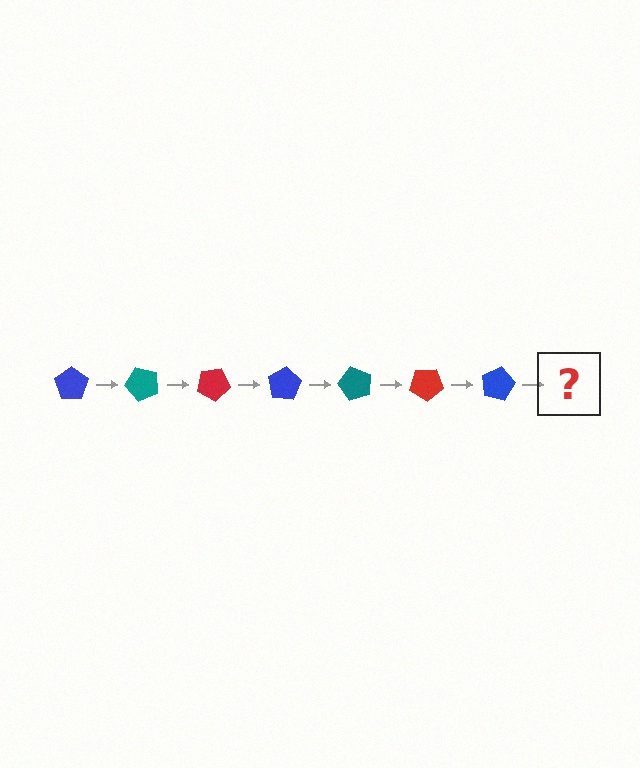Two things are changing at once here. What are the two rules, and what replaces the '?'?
The two rules are that it rotates 50 degrees each step and the color cycles through blue, teal, and red. The '?' should be a teal pentagon, rotated 350 degrees from the start.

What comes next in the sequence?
The next element should be a teal pentagon, rotated 350 degrees from the start.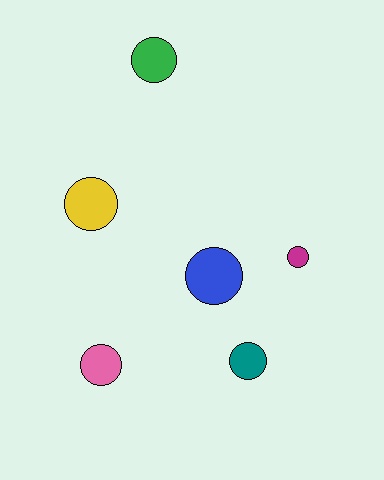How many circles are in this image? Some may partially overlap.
There are 6 circles.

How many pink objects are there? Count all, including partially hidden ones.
There is 1 pink object.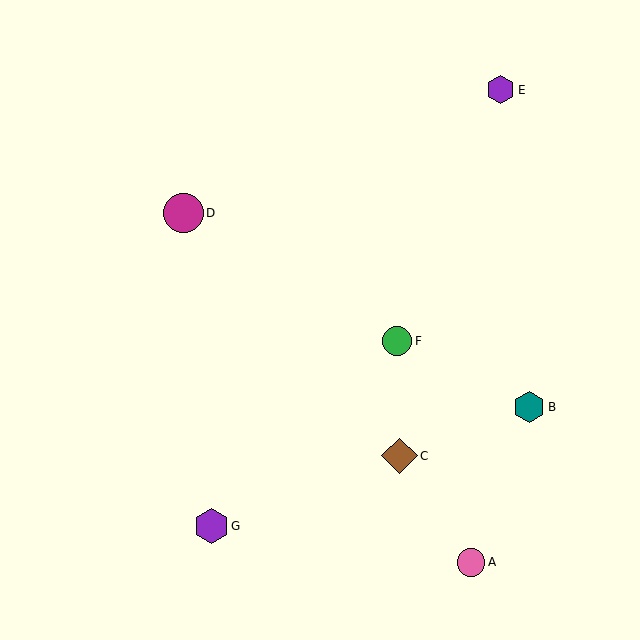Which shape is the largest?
The magenta circle (labeled D) is the largest.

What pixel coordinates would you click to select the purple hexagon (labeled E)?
Click at (501, 90) to select the purple hexagon E.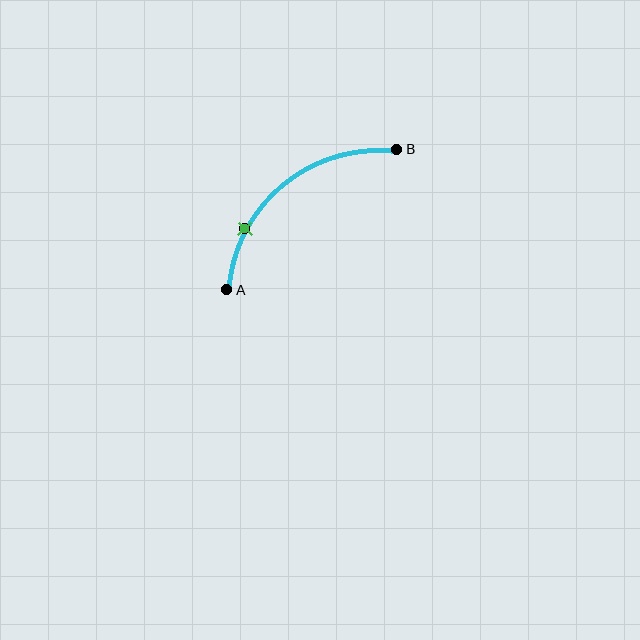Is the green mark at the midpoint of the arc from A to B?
No. The green mark lies on the arc but is closer to endpoint A. The arc midpoint would be at the point on the curve equidistant along the arc from both A and B.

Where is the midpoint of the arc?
The arc midpoint is the point on the curve farthest from the straight line joining A and B. It sits above and to the left of that line.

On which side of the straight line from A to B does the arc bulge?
The arc bulges above and to the left of the straight line connecting A and B.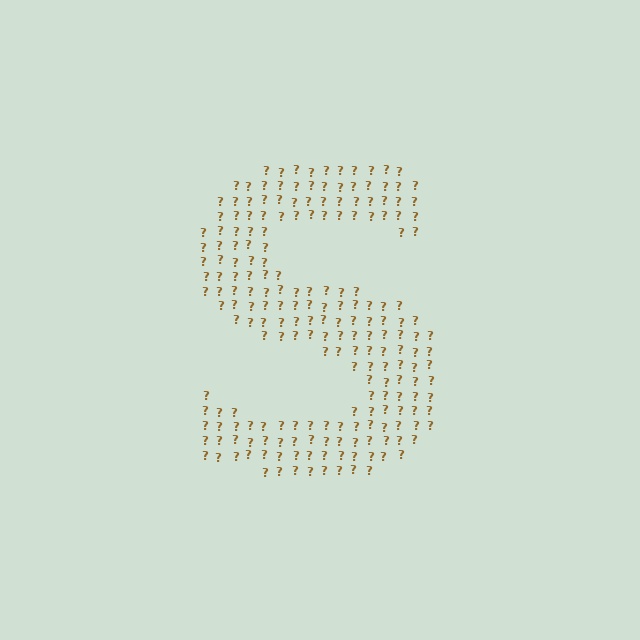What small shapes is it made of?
It is made of small question marks.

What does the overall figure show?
The overall figure shows the letter S.